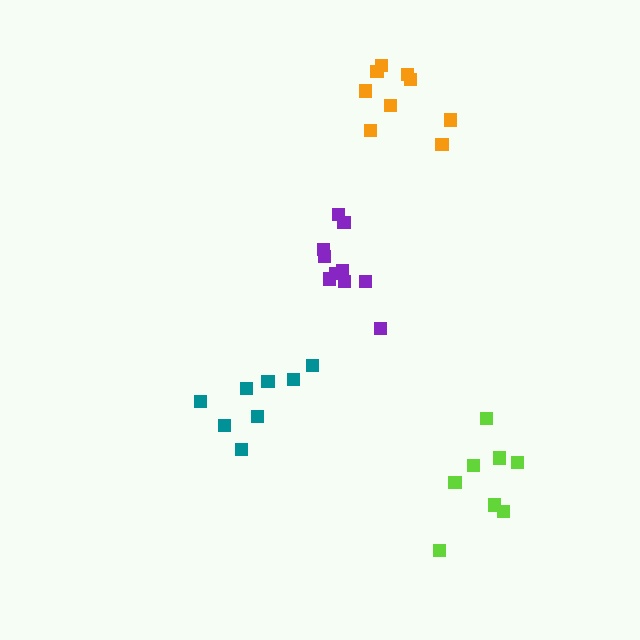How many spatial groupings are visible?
There are 4 spatial groupings.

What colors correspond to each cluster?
The clusters are colored: purple, lime, teal, orange.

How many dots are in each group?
Group 1: 10 dots, Group 2: 8 dots, Group 3: 8 dots, Group 4: 9 dots (35 total).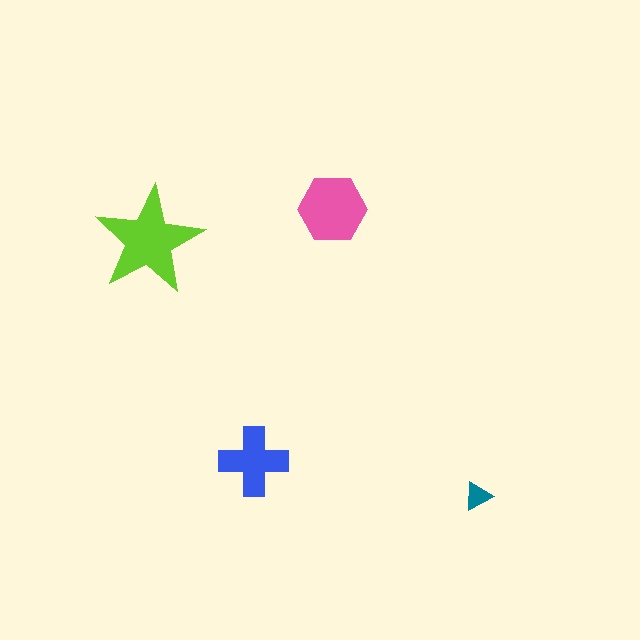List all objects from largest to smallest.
The lime star, the pink hexagon, the blue cross, the teal triangle.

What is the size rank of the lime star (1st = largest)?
1st.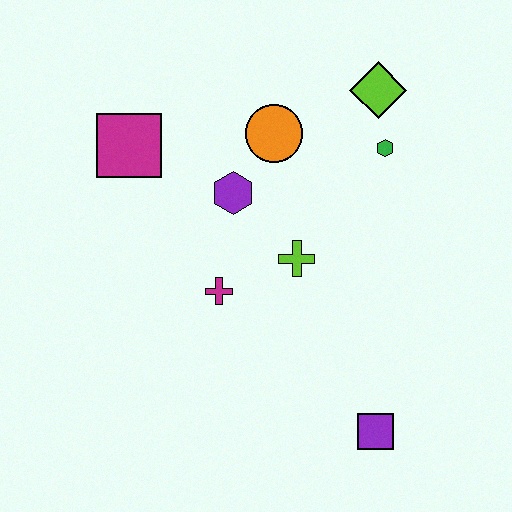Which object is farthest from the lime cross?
The magenta square is farthest from the lime cross.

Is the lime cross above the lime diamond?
No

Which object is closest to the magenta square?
The purple hexagon is closest to the magenta square.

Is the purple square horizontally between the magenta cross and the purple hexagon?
No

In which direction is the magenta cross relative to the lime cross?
The magenta cross is to the left of the lime cross.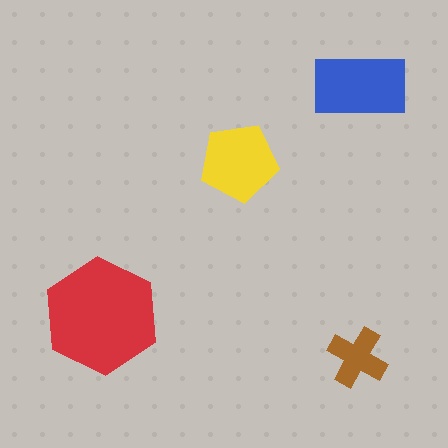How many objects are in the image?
There are 4 objects in the image.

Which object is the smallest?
The brown cross.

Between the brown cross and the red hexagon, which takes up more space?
The red hexagon.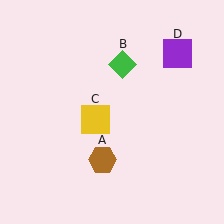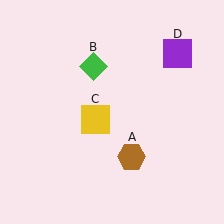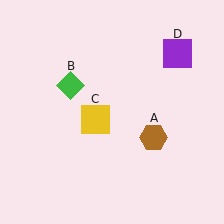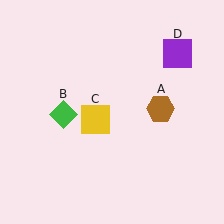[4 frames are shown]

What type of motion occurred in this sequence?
The brown hexagon (object A), green diamond (object B) rotated counterclockwise around the center of the scene.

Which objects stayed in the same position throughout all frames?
Yellow square (object C) and purple square (object D) remained stationary.